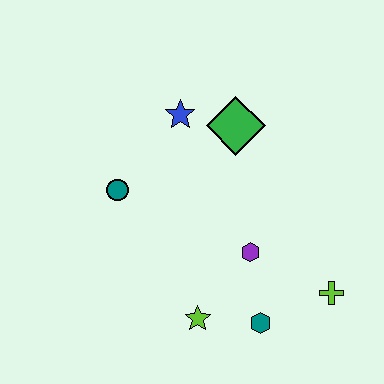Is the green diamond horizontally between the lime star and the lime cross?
Yes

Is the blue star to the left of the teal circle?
No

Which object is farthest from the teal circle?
The lime cross is farthest from the teal circle.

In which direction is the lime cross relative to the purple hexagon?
The lime cross is to the right of the purple hexagon.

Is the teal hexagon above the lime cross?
No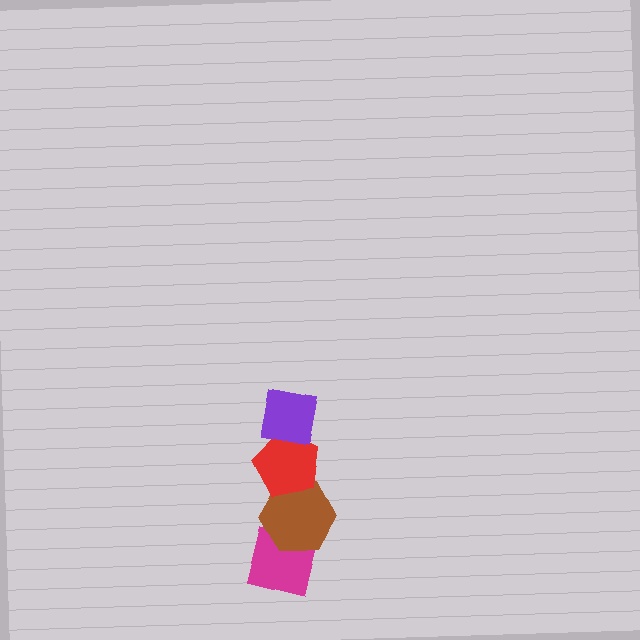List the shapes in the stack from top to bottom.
From top to bottom: the purple square, the red pentagon, the brown hexagon, the magenta square.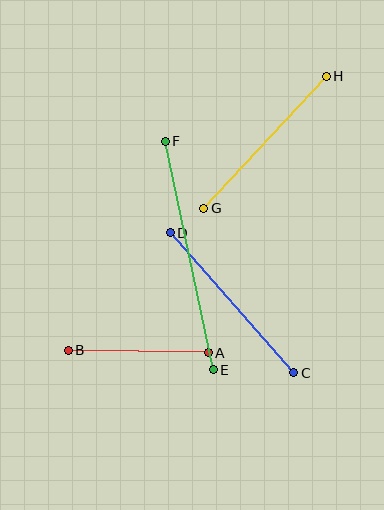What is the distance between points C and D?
The distance is approximately 187 pixels.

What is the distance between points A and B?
The distance is approximately 140 pixels.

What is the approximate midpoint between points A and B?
The midpoint is at approximately (138, 352) pixels.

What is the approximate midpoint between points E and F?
The midpoint is at approximately (189, 256) pixels.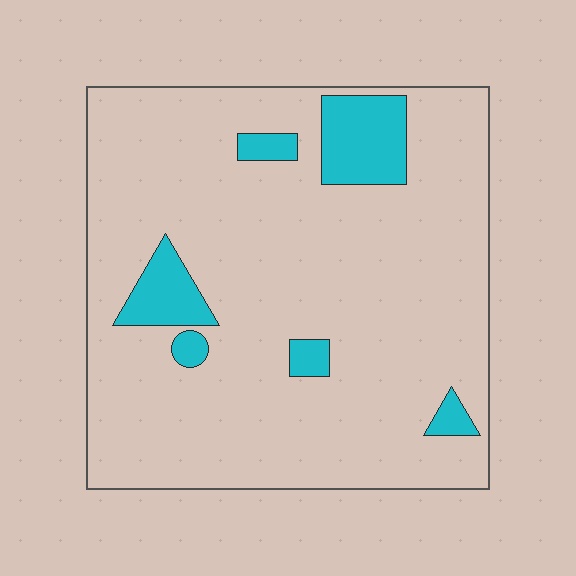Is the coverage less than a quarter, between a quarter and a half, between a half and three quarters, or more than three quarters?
Less than a quarter.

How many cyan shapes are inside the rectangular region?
6.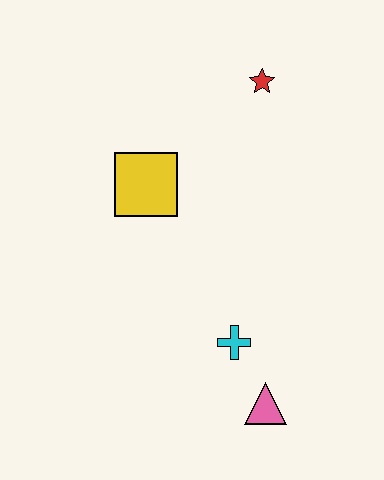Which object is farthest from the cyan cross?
The red star is farthest from the cyan cross.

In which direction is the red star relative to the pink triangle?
The red star is above the pink triangle.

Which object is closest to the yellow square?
The red star is closest to the yellow square.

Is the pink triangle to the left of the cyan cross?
No